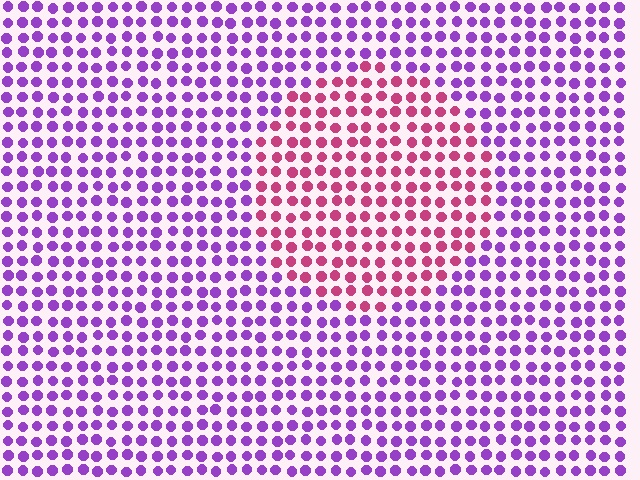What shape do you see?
I see a circle.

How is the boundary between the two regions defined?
The boundary is defined purely by a slight shift in hue (about 53 degrees). Spacing, size, and orientation are identical on both sides.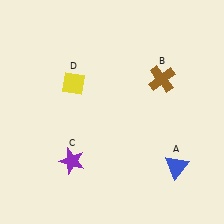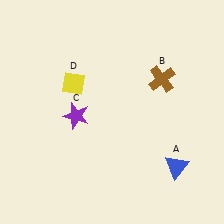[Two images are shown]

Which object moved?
The purple star (C) moved up.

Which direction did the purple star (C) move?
The purple star (C) moved up.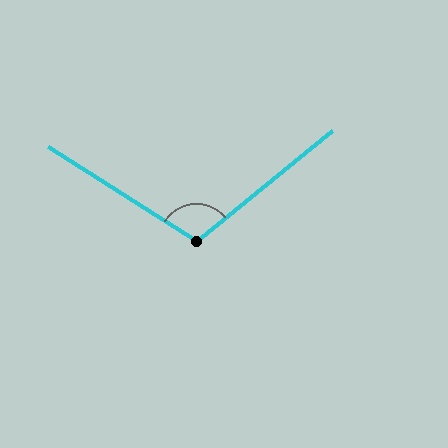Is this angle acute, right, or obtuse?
It is obtuse.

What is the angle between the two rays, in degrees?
Approximately 109 degrees.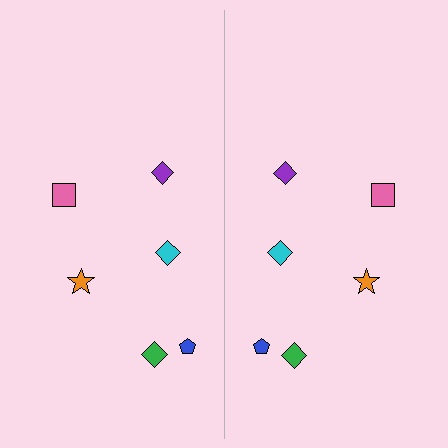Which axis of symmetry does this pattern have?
The pattern has a vertical axis of symmetry running through the center of the image.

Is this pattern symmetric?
Yes, this pattern has bilateral (reflection) symmetry.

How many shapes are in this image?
There are 12 shapes in this image.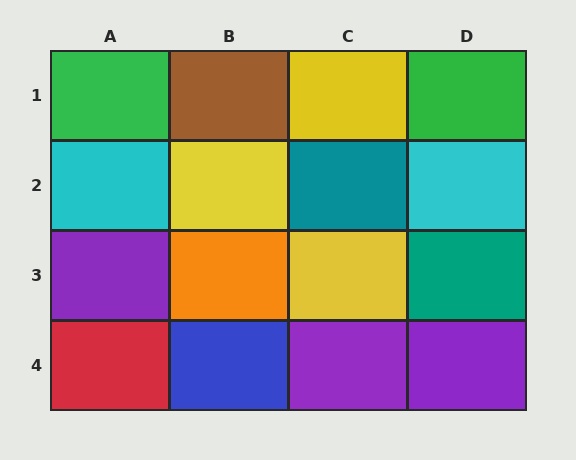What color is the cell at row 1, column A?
Green.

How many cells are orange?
1 cell is orange.